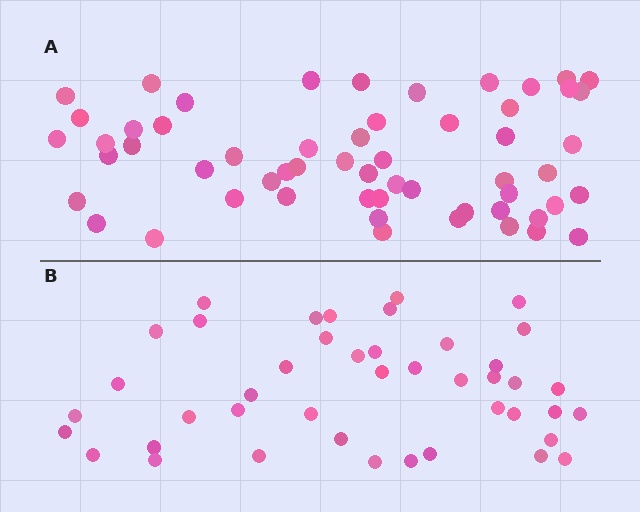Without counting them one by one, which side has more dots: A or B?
Region A (the top region) has more dots.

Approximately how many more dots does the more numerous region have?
Region A has approximately 15 more dots than region B.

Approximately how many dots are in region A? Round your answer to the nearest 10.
About 60 dots. (The exact count is 57, which rounds to 60.)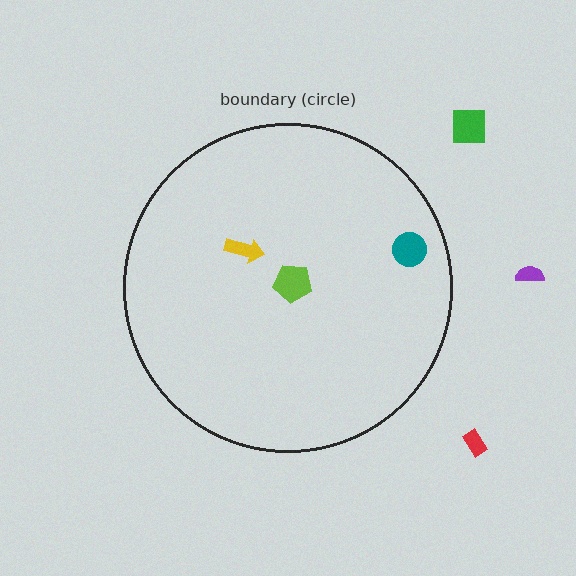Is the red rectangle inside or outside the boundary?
Outside.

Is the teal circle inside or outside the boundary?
Inside.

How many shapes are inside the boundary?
3 inside, 3 outside.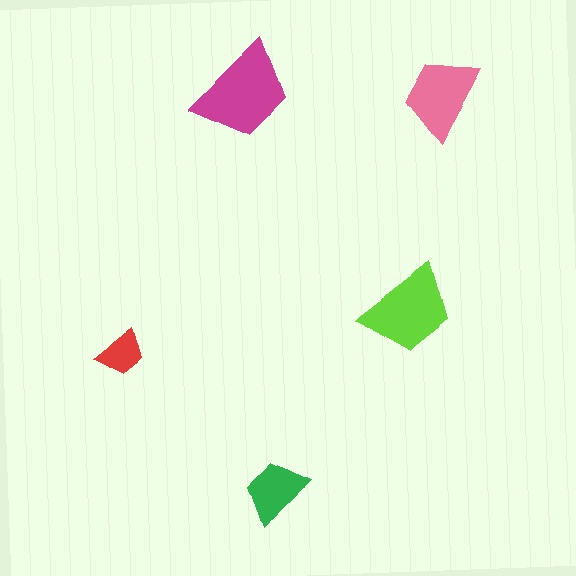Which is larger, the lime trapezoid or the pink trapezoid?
The lime one.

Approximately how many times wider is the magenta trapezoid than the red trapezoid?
About 2 times wider.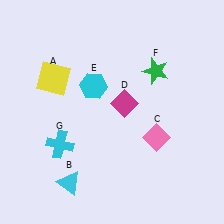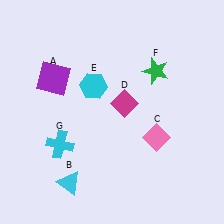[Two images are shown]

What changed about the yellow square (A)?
In Image 1, A is yellow. In Image 2, it changed to purple.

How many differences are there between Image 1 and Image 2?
There is 1 difference between the two images.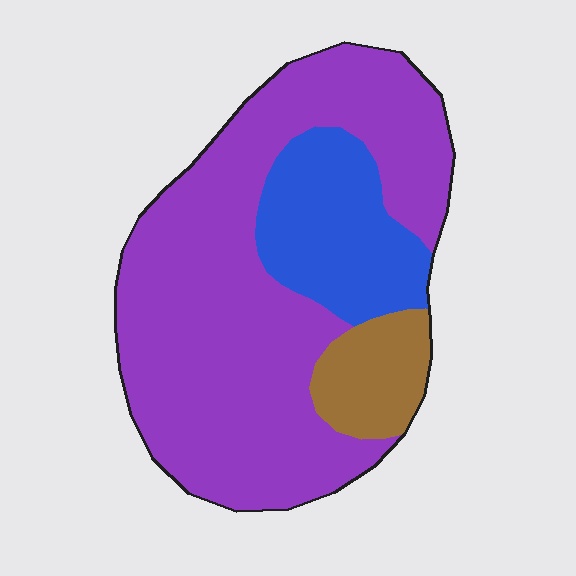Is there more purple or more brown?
Purple.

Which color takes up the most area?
Purple, at roughly 70%.